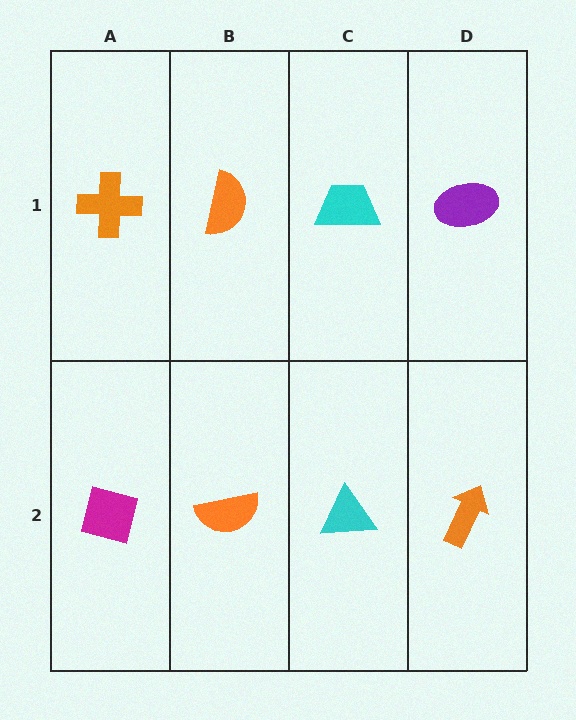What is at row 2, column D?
An orange arrow.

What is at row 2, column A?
A magenta square.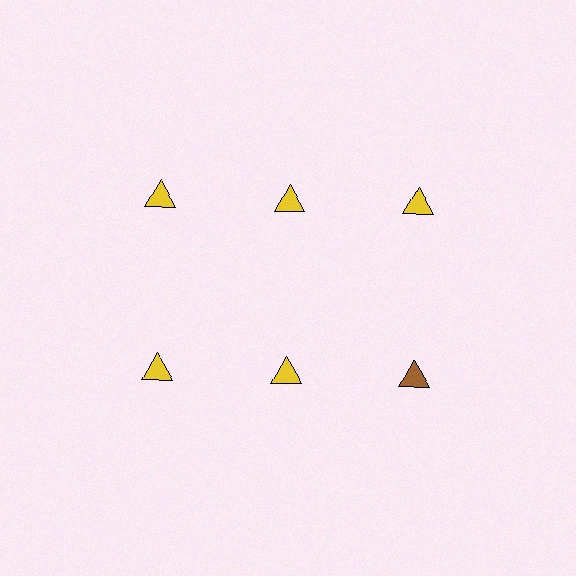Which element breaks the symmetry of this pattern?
The brown triangle in the second row, center column breaks the symmetry. All other shapes are yellow triangles.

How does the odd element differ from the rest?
It has a different color: brown instead of yellow.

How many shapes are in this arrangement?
There are 6 shapes arranged in a grid pattern.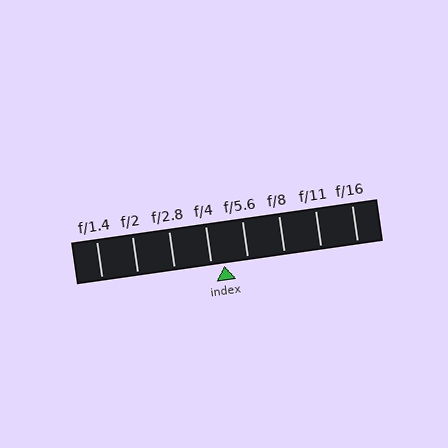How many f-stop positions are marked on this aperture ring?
There are 8 f-stop positions marked.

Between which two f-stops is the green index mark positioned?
The index mark is between f/4 and f/5.6.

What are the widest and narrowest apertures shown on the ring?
The widest aperture shown is f/1.4 and the narrowest is f/16.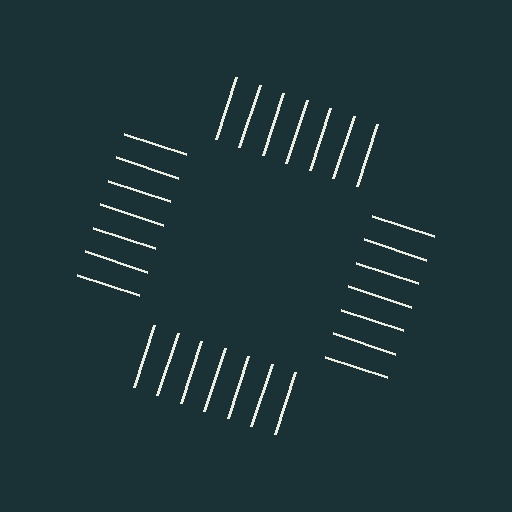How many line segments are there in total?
28 — 7 along each of the 4 edges.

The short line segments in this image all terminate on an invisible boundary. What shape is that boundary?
An illusory square — the line segments terminate on its edges but no continuous stroke is drawn.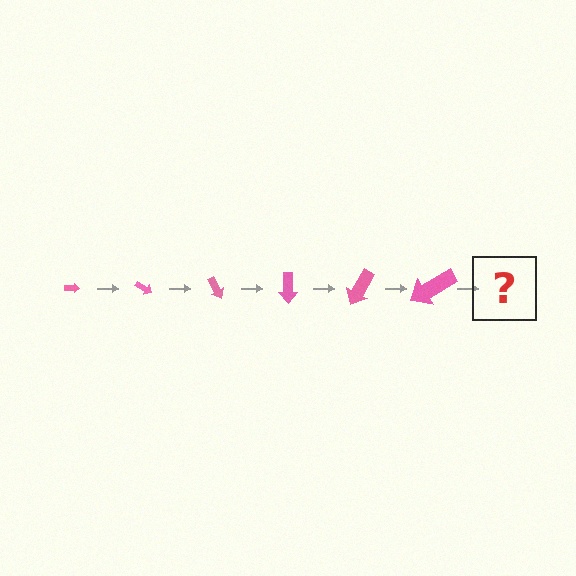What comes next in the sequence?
The next element should be an arrow, larger than the previous one and rotated 180 degrees from the start.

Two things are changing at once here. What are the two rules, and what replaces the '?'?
The two rules are that the arrow grows larger each step and it rotates 30 degrees each step. The '?' should be an arrow, larger than the previous one and rotated 180 degrees from the start.